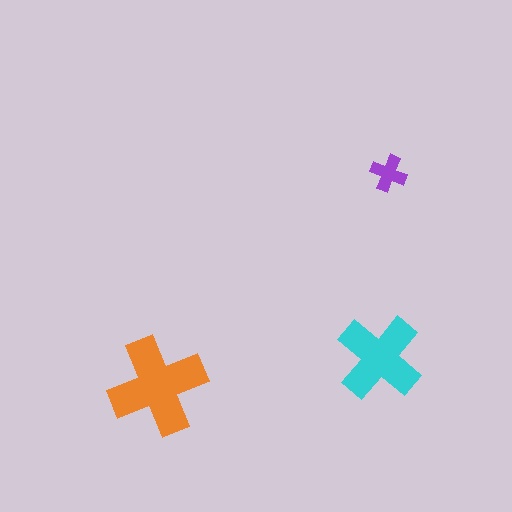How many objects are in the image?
There are 3 objects in the image.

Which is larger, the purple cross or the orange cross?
The orange one.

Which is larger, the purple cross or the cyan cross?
The cyan one.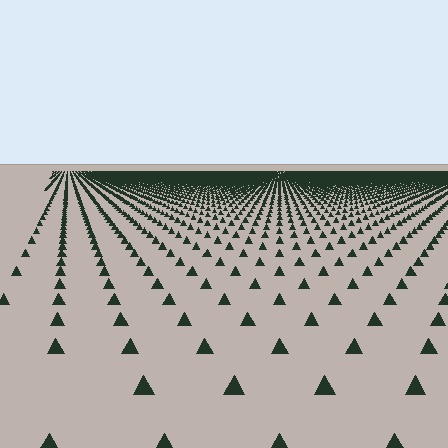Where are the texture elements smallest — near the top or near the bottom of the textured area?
Near the top.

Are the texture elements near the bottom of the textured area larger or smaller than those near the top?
Larger. Near the bottom, elements are closer to the viewer and appear at a bigger on-screen size.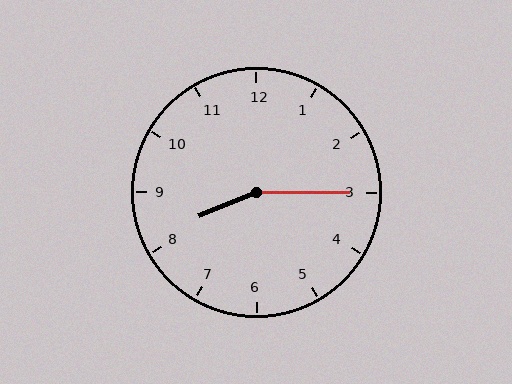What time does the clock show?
8:15.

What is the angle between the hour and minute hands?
Approximately 158 degrees.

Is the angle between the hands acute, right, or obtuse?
It is obtuse.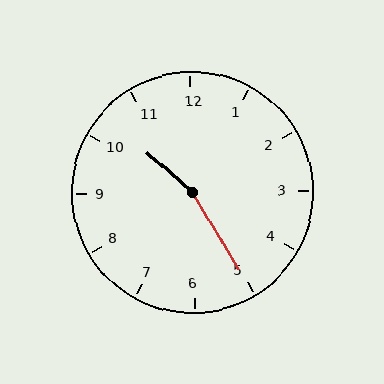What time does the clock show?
10:25.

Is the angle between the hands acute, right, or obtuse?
It is obtuse.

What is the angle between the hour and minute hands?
Approximately 162 degrees.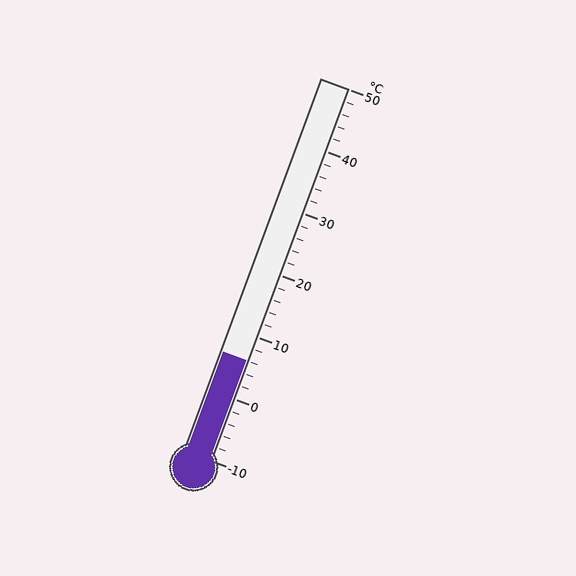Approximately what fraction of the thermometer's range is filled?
The thermometer is filled to approximately 25% of its range.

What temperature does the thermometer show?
The thermometer shows approximately 6°C.